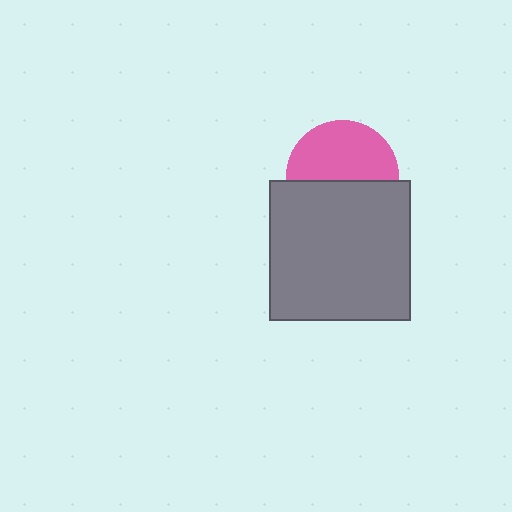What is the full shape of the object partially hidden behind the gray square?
The partially hidden object is a pink circle.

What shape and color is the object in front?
The object in front is a gray square.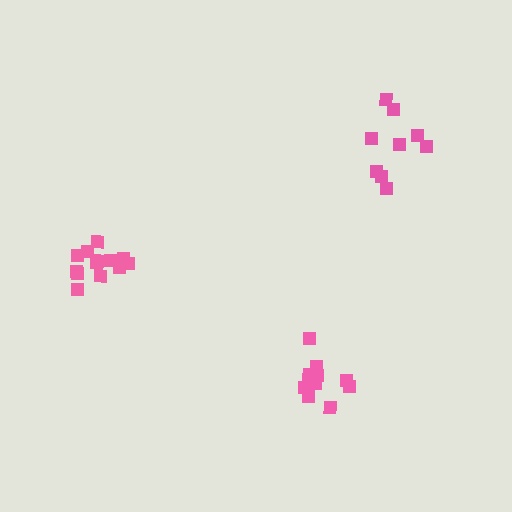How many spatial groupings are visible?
There are 3 spatial groupings.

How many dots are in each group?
Group 1: 9 dots, Group 2: 13 dots, Group 3: 11 dots (33 total).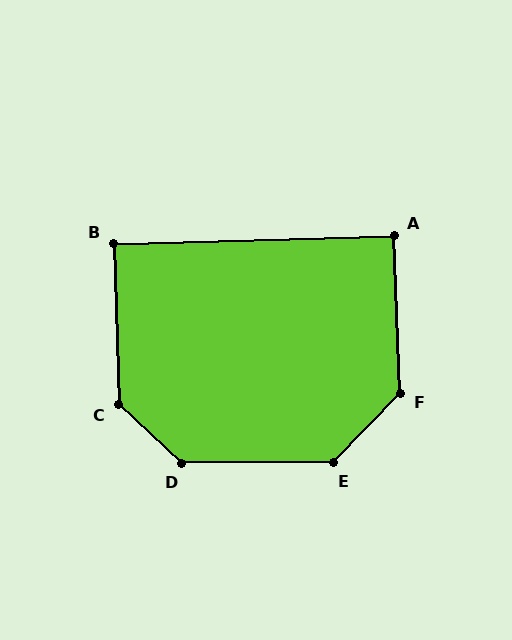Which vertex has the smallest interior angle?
B, at approximately 90 degrees.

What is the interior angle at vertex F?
Approximately 133 degrees (obtuse).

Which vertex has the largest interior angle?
D, at approximately 137 degrees.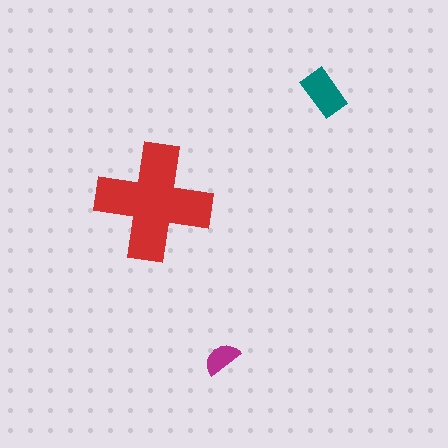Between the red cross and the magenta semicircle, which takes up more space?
The red cross.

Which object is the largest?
The red cross.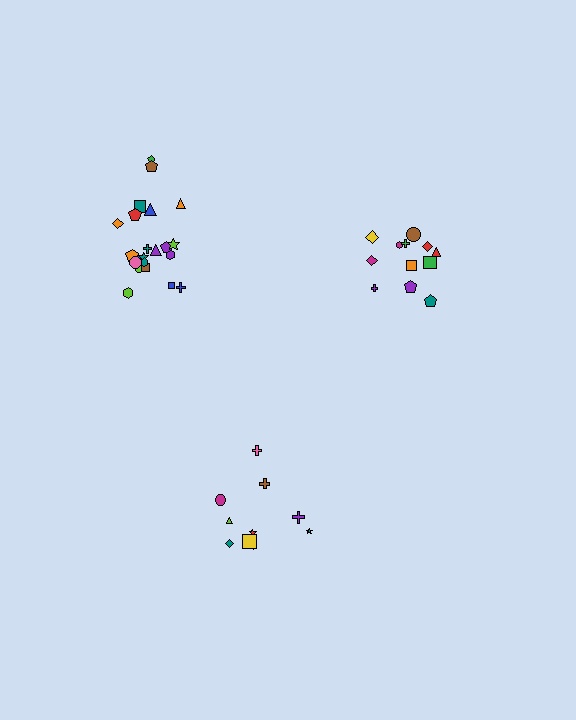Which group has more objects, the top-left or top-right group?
The top-left group.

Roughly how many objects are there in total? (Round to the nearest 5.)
Roughly 45 objects in total.